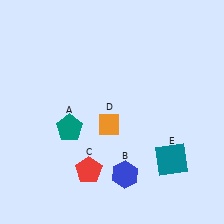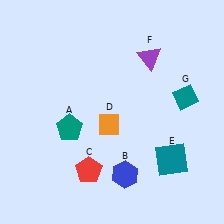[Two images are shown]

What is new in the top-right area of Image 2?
A teal diamond (G) was added in the top-right area of Image 2.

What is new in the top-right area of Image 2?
A purple triangle (F) was added in the top-right area of Image 2.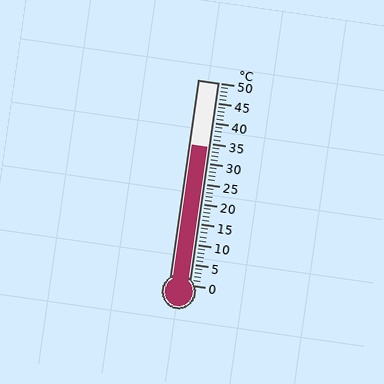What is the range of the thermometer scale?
The thermometer scale ranges from 0°C to 50°C.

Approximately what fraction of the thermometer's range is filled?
The thermometer is filled to approximately 70% of its range.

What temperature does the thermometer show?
The thermometer shows approximately 34°C.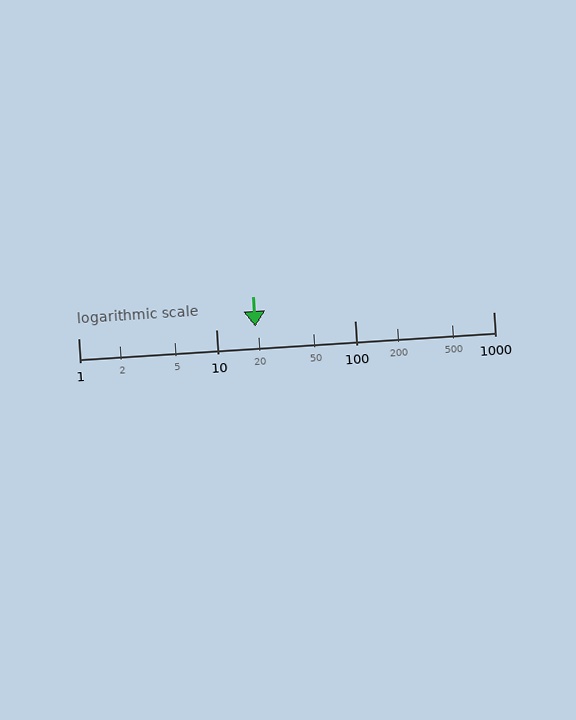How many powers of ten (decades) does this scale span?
The scale spans 3 decades, from 1 to 1000.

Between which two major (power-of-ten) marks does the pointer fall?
The pointer is between 10 and 100.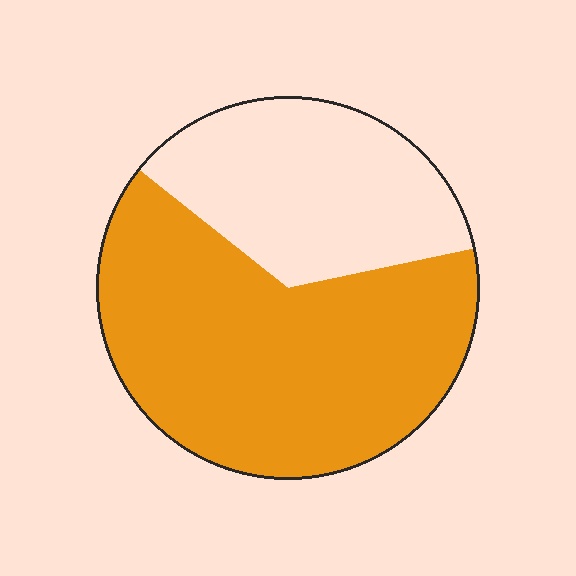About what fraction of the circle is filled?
About five eighths (5/8).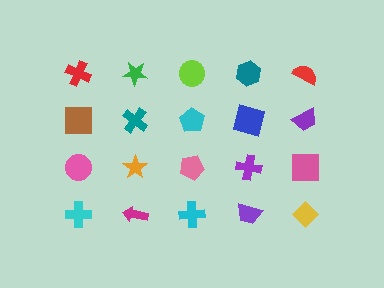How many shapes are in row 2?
5 shapes.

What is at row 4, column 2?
A magenta arrow.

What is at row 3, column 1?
A pink circle.